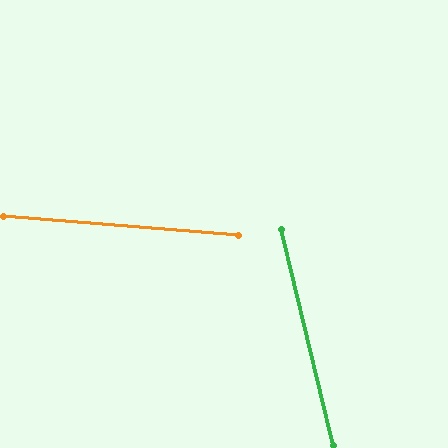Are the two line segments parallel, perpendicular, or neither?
Neither parallel nor perpendicular — they differ by about 72°.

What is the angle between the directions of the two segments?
Approximately 72 degrees.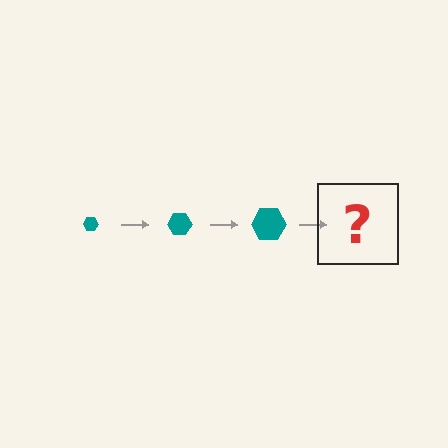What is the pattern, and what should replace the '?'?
The pattern is that the hexagon gets progressively larger each step. The '?' should be a teal hexagon, larger than the previous one.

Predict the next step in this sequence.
The next step is a teal hexagon, larger than the previous one.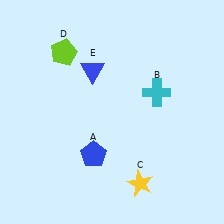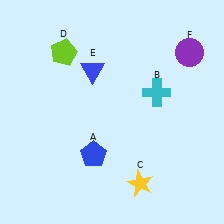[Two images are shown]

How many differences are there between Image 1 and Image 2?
There is 1 difference between the two images.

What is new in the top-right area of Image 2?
A purple circle (F) was added in the top-right area of Image 2.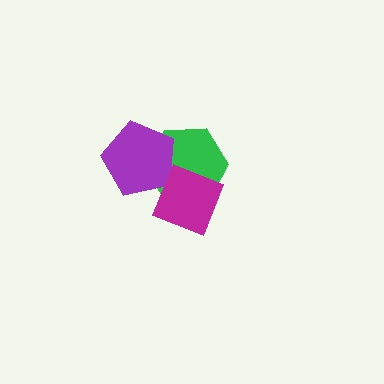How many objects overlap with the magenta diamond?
2 objects overlap with the magenta diamond.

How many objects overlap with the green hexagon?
2 objects overlap with the green hexagon.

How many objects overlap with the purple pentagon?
2 objects overlap with the purple pentagon.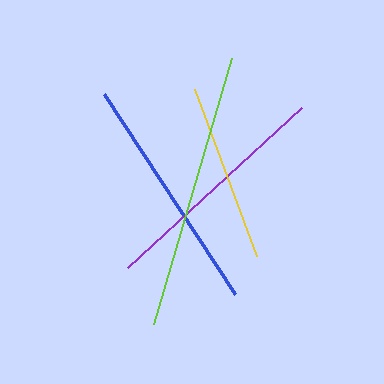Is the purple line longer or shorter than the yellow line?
The purple line is longer than the yellow line.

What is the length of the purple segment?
The purple segment is approximately 236 pixels long.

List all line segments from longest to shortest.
From longest to shortest: lime, blue, purple, yellow.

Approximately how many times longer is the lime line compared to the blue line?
The lime line is approximately 1.2 times the length of the blue line.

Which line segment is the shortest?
The yellow line is the shortest at approximately 178 pixels.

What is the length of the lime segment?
The lime segment is approximately 277 pixels long.